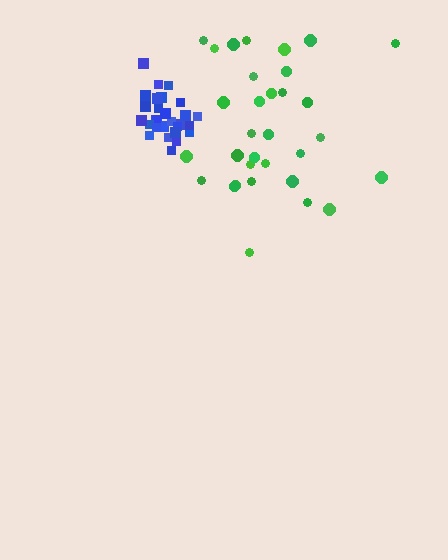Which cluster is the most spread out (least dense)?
Green.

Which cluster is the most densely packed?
Blue.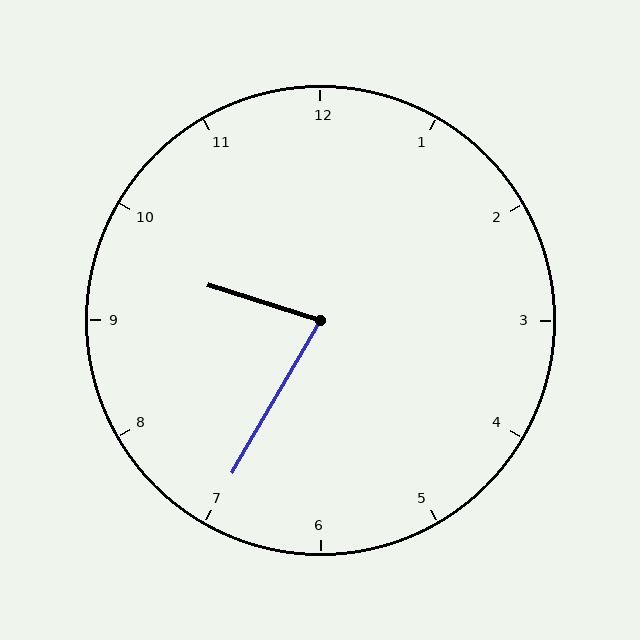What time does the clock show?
9:35.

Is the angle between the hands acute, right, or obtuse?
It is acute.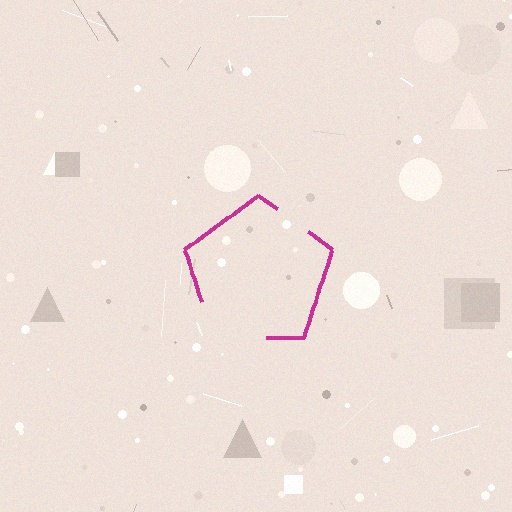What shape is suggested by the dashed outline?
The dashed outline suggests a pentagon.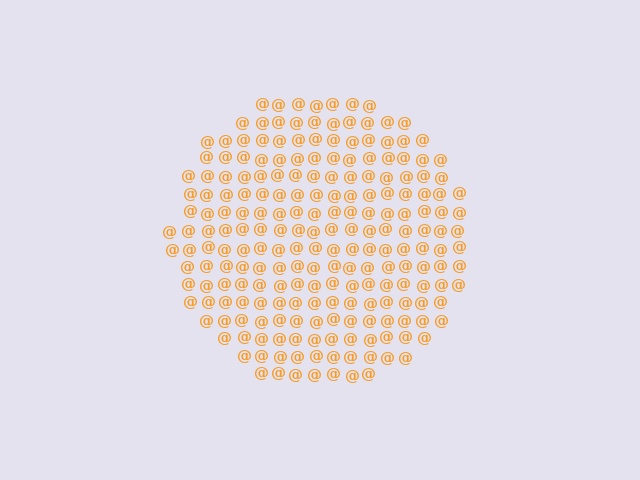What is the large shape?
The large shape is a circle.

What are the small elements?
The small elements are at signs.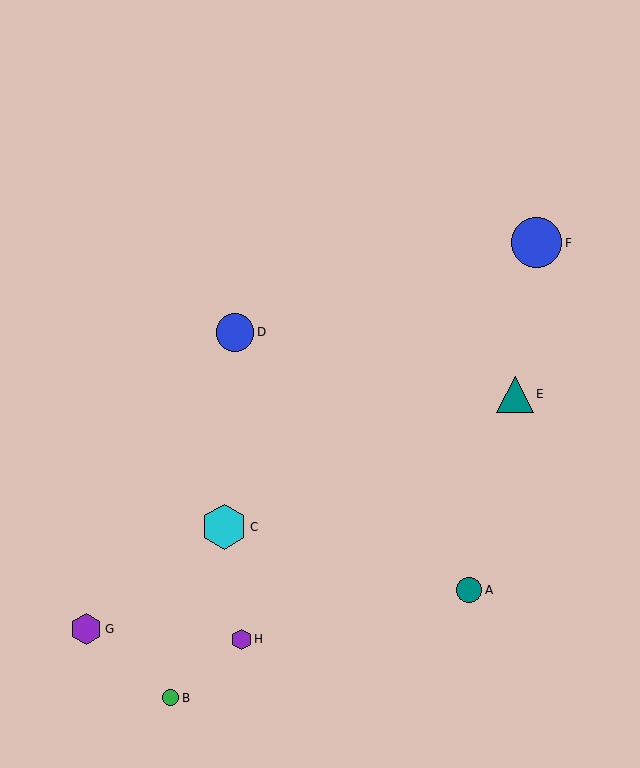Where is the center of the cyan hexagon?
The center of the cyan hexagon is at (224, 527).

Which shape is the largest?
The blue circle (labeled F) is the largest.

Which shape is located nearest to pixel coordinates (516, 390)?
The teal triangle (labeled E) at (515, 394) is nearest to that location.